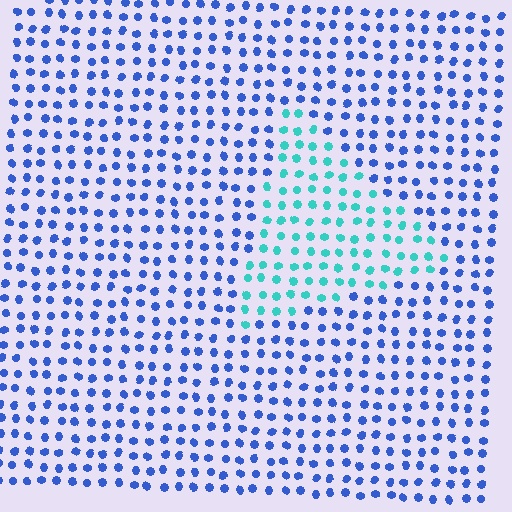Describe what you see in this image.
The image is filled with small blue elements in a uniform arrangement. A triangle-shaped region is visible where the elements are tinted to a slightly different hue, forming a subtle color boundary.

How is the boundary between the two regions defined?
The boundary is defined purely by a slight shift in hue (about 50 degrees). Spacing, size, and orientation are identical on both sides.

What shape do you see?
I see a triangle.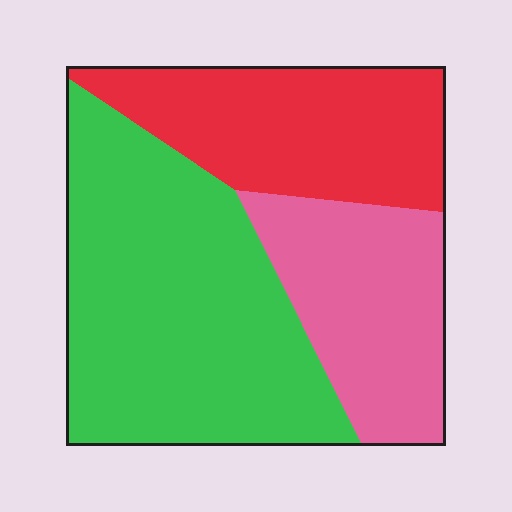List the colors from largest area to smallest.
From largest to smallest: green, red, pink.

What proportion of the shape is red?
Red covers 28% of the shape.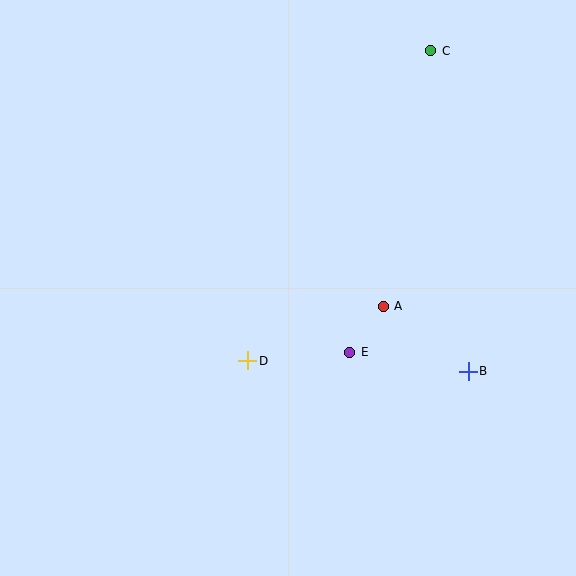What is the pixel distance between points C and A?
The distance between C and A is 260 pixels.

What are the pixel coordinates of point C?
Point C is at (431, 51).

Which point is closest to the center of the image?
Point D at (247, 361) is closest to the center.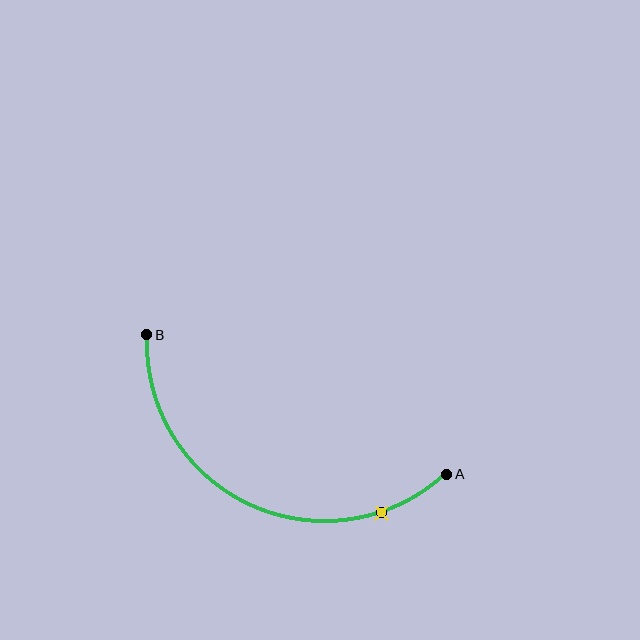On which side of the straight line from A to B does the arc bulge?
The arc bulges below the straight line connecting A and B.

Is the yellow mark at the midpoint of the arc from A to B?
No. The yellow mark lies on the arc but is closer to endpoint A. The arc midpoint would be at the point on the curve equidistant along the arc from both A and B.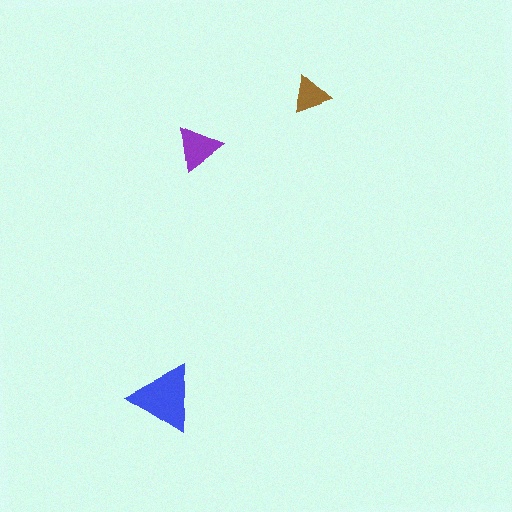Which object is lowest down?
The blue triangle is bottommost.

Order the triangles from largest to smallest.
the blue one, the purple one, the brown one.